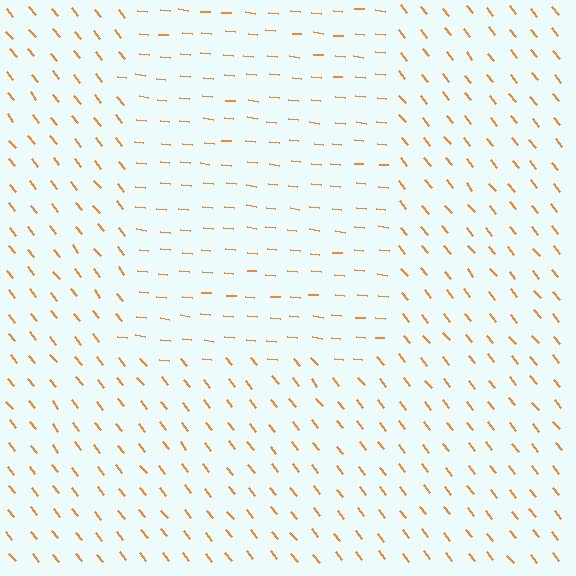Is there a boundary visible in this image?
Yes, there is a texture boundary formed by a change in line orientation.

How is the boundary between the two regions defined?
The boundary is defined purely by a change in line orientation (approximately 45 degrees difference). All lines are the same color and thickness.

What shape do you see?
I see a rectangle.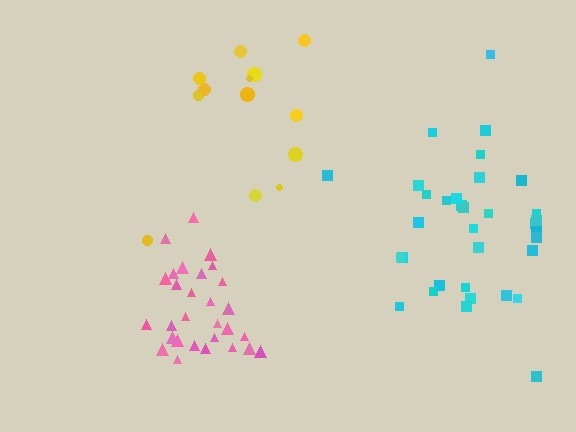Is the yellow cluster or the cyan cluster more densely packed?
Cyan.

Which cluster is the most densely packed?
Pink.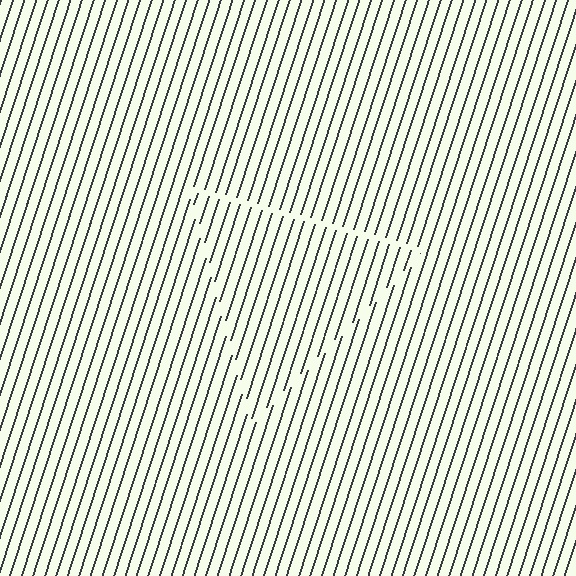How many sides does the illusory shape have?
3 sides — the line-ends trace a triangle.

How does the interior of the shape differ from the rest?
The interior of the shape contains the same grating, shifted by half a period — the contour is defined by the phase discontinuity where line-ends from the inner and outer gratings abut.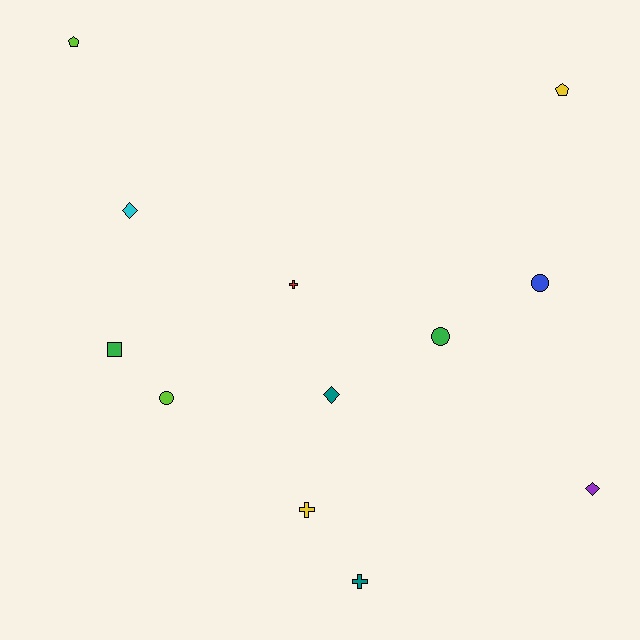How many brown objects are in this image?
There are no brown objects.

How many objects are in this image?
There are 12 objects.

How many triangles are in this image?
There are no triangles.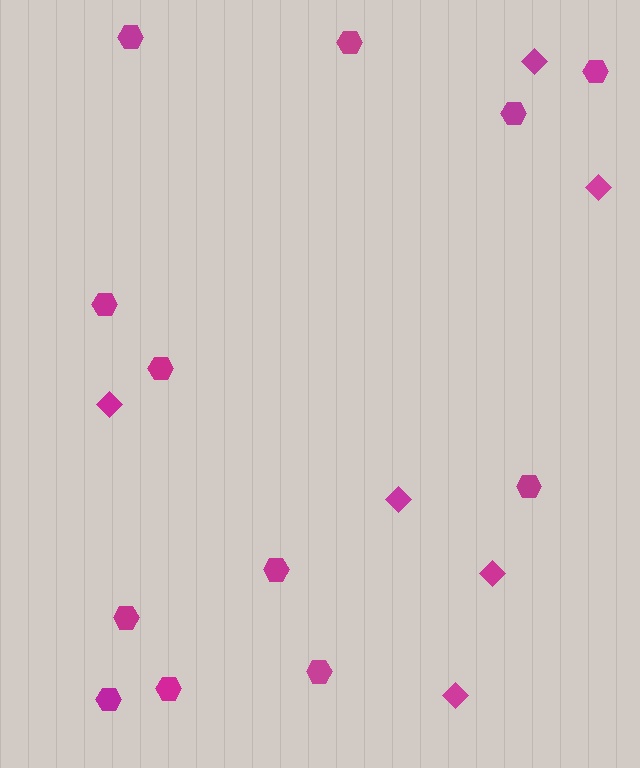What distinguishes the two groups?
There are 2 groups: one group of diamonds (6) and one group of hexagons (12).